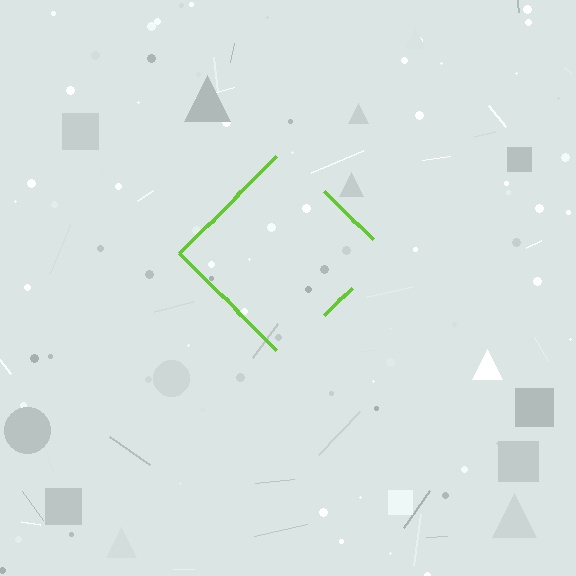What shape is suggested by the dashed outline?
The dashed outline suggests a diamond.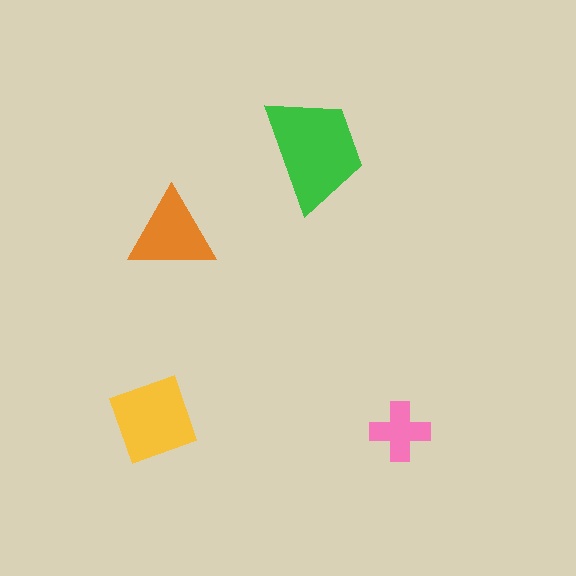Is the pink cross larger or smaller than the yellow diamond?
Smaller.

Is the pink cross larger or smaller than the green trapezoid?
Smaller.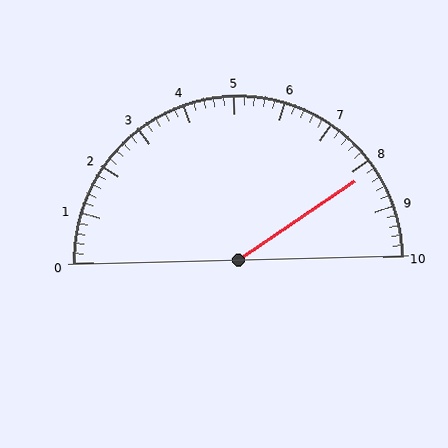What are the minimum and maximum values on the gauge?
The gauge ranges from 0 to 10.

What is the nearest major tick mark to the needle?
The nearest major tick mark is 8.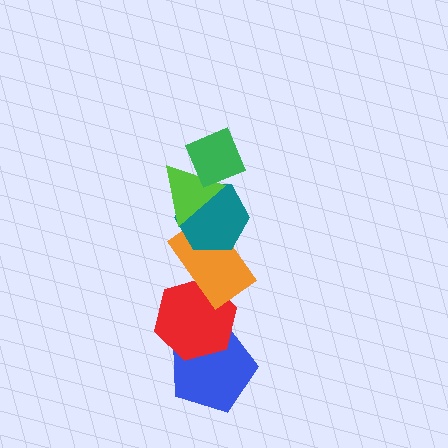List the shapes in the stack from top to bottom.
From top to bottom: the green diamond, the lime triangle, the teal hexagon, the orange rectangle, the red hexagon, the blue pentagon.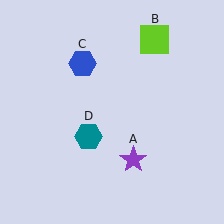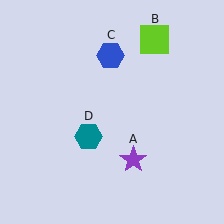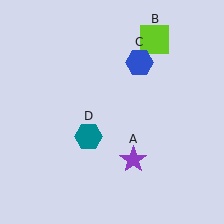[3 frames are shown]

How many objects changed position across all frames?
1 object changed position: blue hexagon (object C).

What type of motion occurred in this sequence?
The blue hexagon (object C) rotated clockwise around the center of the scene.